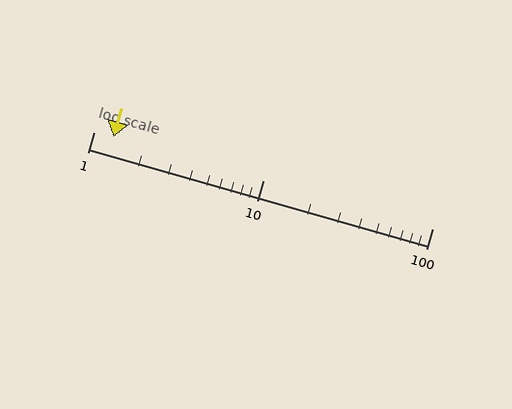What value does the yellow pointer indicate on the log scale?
The pointer indicates approximately 1.3.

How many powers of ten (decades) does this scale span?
The scale spans 2 decades, from 1 to 100.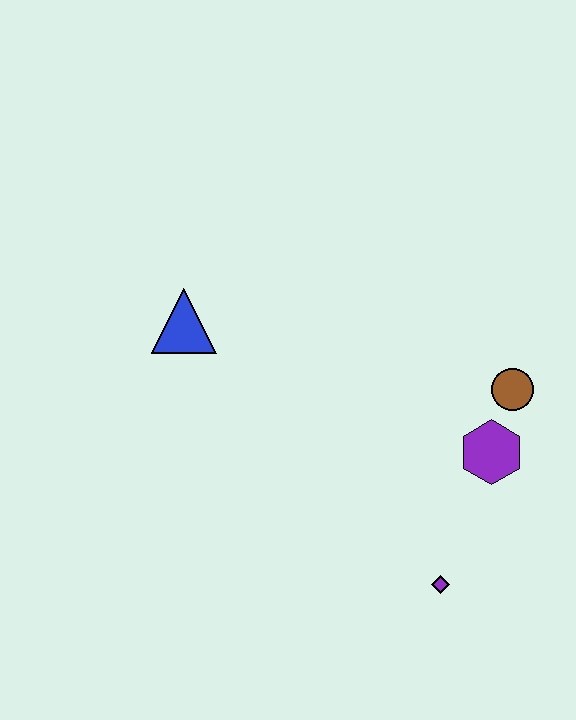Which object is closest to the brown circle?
The purple hexagon is closest to the brown circle.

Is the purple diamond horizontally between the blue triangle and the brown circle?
Yes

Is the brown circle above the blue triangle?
No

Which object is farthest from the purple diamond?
The blue triangle is farthest from the purple diamond.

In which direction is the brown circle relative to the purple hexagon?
The brown circle is above the purple hexagon.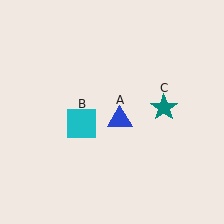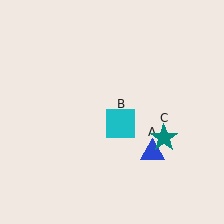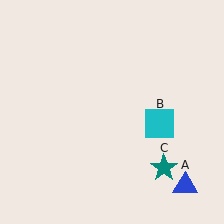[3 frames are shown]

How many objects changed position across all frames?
3 objects changed position: blue triangle (object A), cyan square (object B), teal star (object C).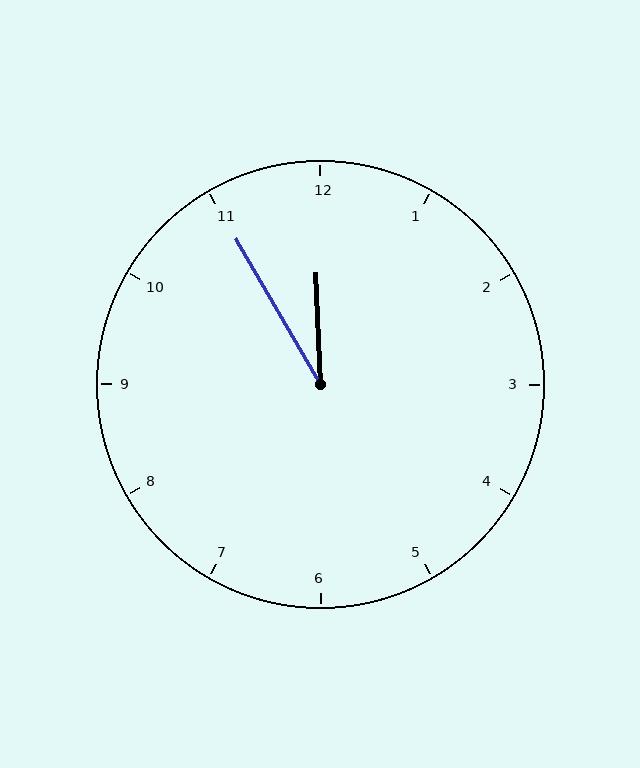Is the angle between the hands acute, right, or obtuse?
It is acute.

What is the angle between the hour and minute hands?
Approximately 28 degrees.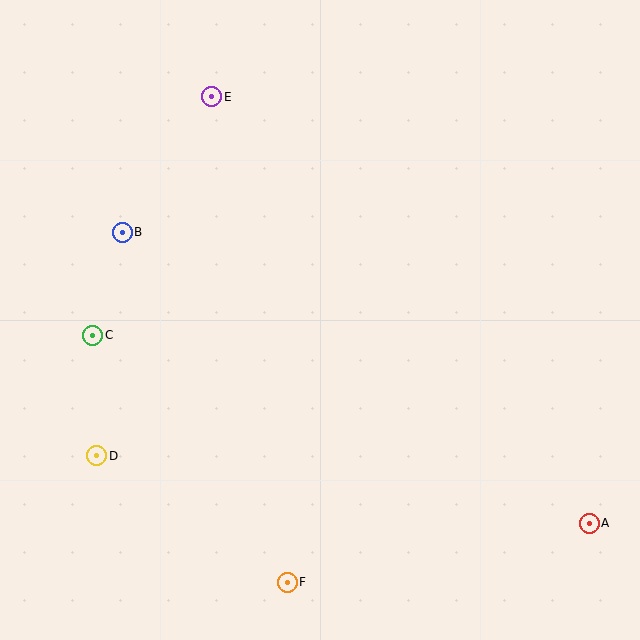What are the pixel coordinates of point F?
Point F is at (287, 582).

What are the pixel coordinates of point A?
Point A is at (589, 524).